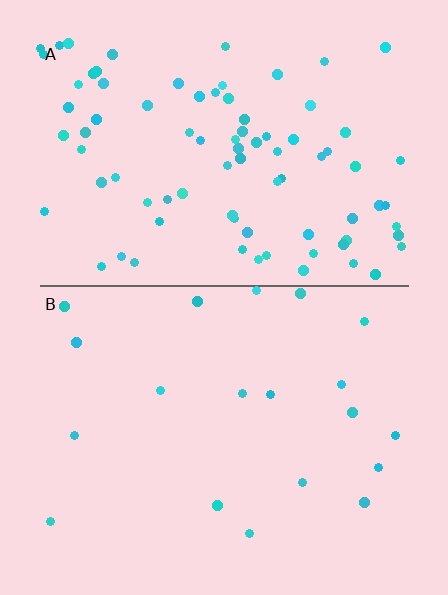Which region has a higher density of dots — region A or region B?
A (the top).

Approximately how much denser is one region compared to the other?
Approximately 4.2× — region A over region B.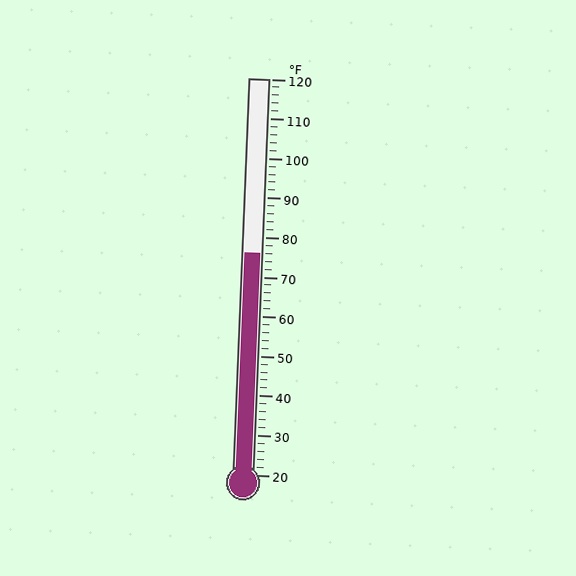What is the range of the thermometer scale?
The thermometer scale ranges from 20°F to 120°F.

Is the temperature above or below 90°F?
The temperature is below 90°F.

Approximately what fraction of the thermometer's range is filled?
The thermometer is filled to approximately 55% of its range.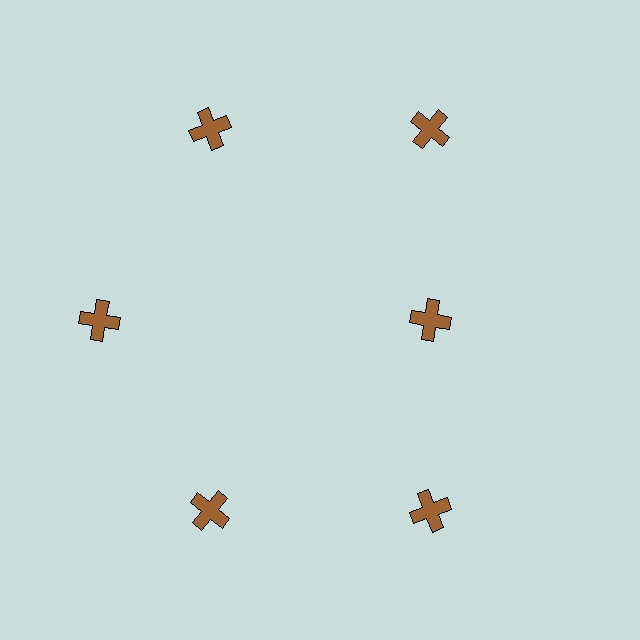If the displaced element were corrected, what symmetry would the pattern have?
It would have 6-fold rotational symmetry — the pattern would map onto itself every 60 degrees.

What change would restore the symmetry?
The symmetry would be restored by moving it outward, back onto the ring so that all 6 crosses sit at equal angles and equal distance from the center.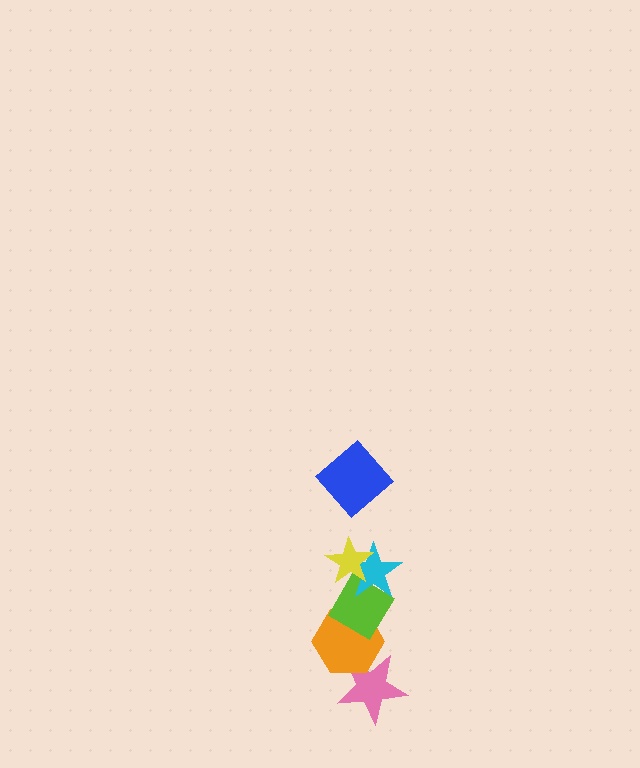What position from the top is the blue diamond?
The blue diamond is 1st from the top.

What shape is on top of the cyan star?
The yellow star is on top of the cyan star.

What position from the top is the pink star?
The pink star is 6th from the top.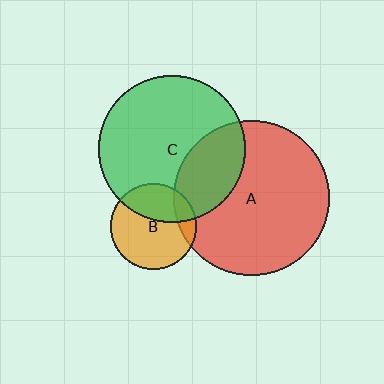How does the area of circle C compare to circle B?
Approximately 2.9 times.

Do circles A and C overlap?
Yes.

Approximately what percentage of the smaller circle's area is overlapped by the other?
Approximately 30%.